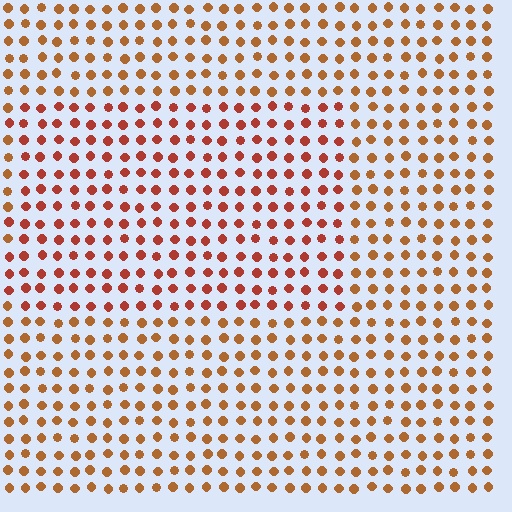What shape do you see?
I see a rectangle.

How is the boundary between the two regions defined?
The boundary is defined purely by a slight shift in hue (about 23 degrees). Spacing, size, and orientation are identical on both sides.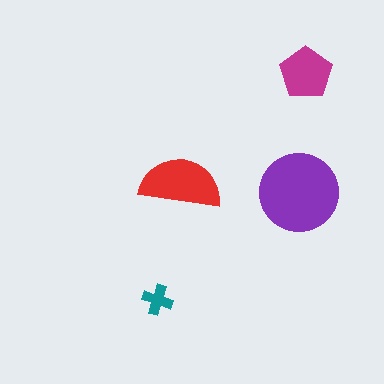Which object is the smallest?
The teal cross.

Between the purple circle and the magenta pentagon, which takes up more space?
The purple circle.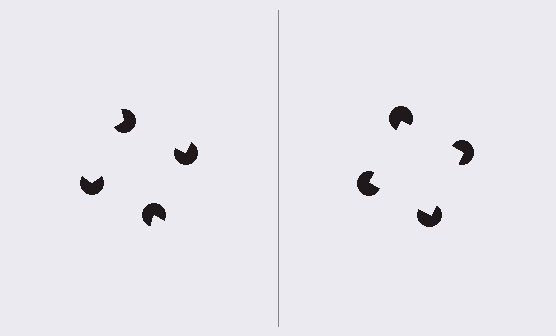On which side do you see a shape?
An illusory square appears on the right side. On the left side the wedge cuts are rotated, so no coherent shape forms.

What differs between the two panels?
The pac-man discs are positioned identically on both sides; only the wedge orientations differ. On the right they align to a square; on the left they are misaligned.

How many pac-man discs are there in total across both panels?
8 — 4 on each side.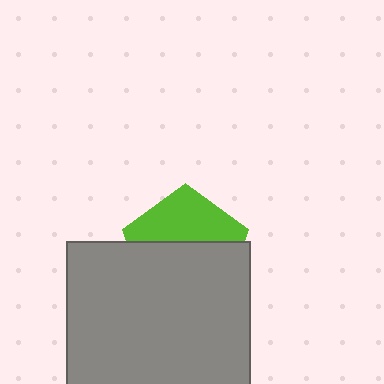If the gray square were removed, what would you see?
You would see the complete lime pentagon.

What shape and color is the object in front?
The object in front is a gray square.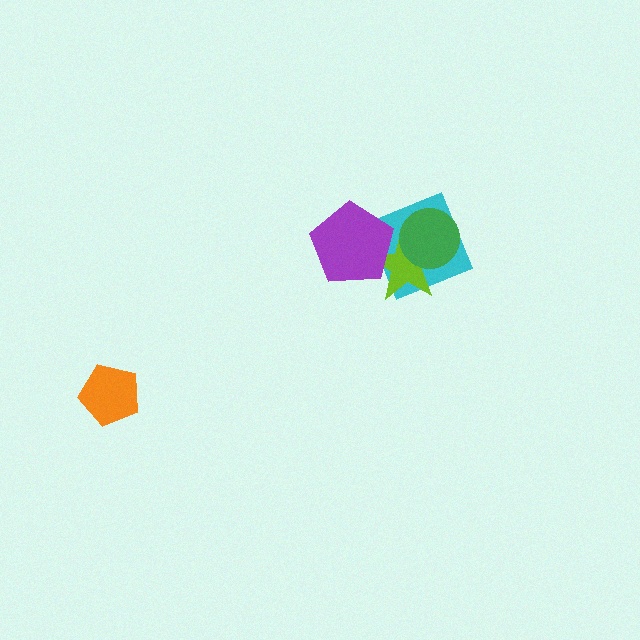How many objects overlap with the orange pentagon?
0 objects overlap with the orange pentagon.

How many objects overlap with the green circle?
2 objects overlap with the green circle.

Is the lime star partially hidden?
Yes, it is partially covered by another shape.